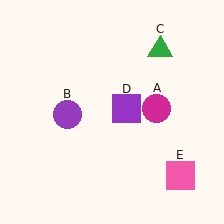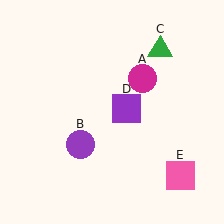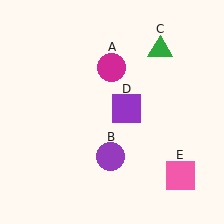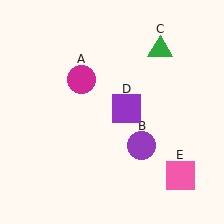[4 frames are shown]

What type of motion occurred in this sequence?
The magenta circle (object A), purple circle (object B) rotated counterclockwise around the center of the scene.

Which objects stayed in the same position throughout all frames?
Green triangle (object C) and purple square (object D) and pink square (object E) remained stationary.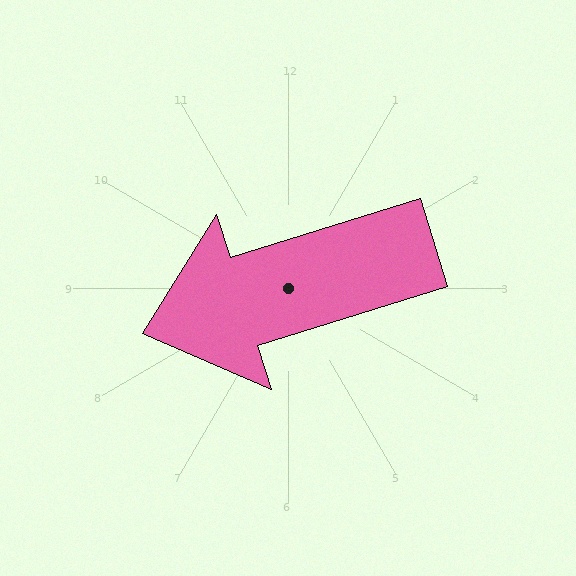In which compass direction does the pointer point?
West.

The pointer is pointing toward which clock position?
Roughly 8 o'clock.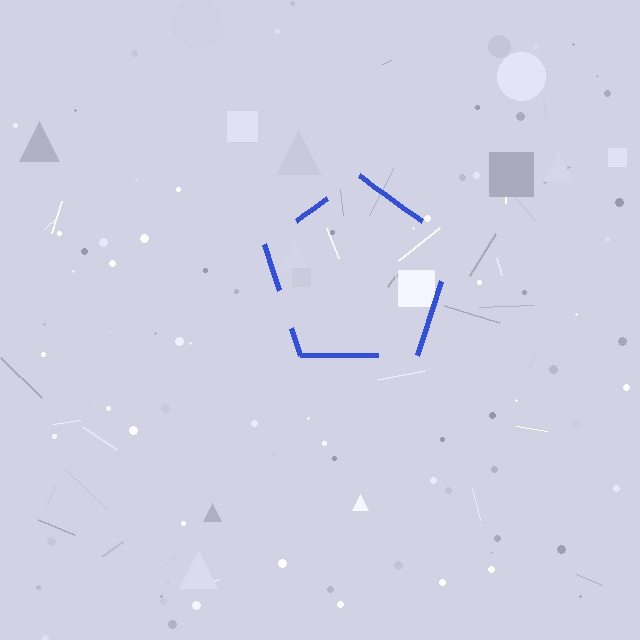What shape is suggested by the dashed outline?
The dashed outline suggests a pentagon.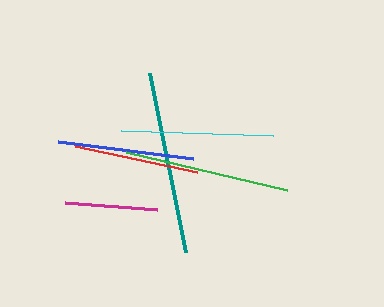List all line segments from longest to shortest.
From longest to shortest: teal, green, cyan, blue, red, magenta.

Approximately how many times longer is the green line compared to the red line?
The green line is approximately 1.3 times the length of the red line.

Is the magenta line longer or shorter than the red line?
The red line is longer than the magenta line.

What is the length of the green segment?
The green segment is approximately 165 pixels long.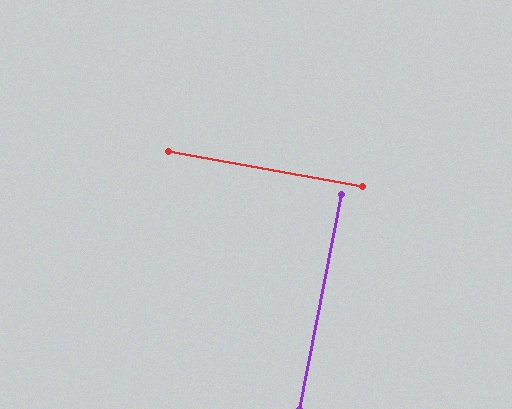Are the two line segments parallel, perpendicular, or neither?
Perpendicular — they meet at approximately 89°.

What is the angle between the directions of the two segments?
Approximately 89 degrees.